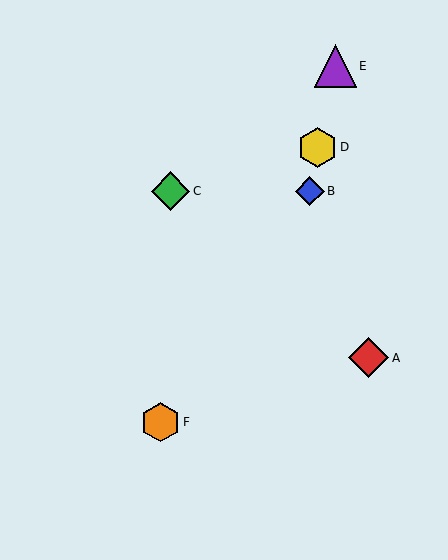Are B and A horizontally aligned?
No, B is at y≈191 and A is at y≈358.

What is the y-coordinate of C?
Object C is at y≈191.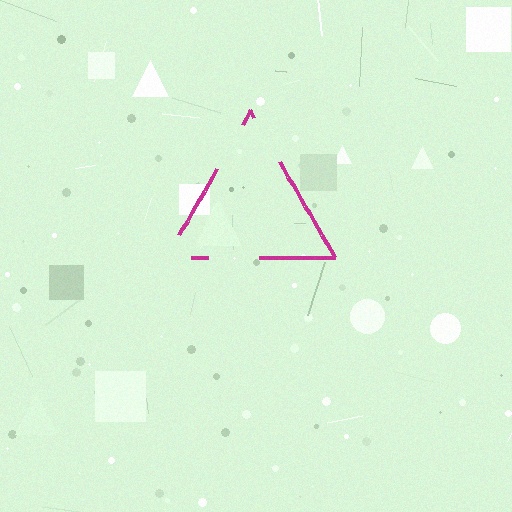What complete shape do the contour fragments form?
The contour fragments form a triangle.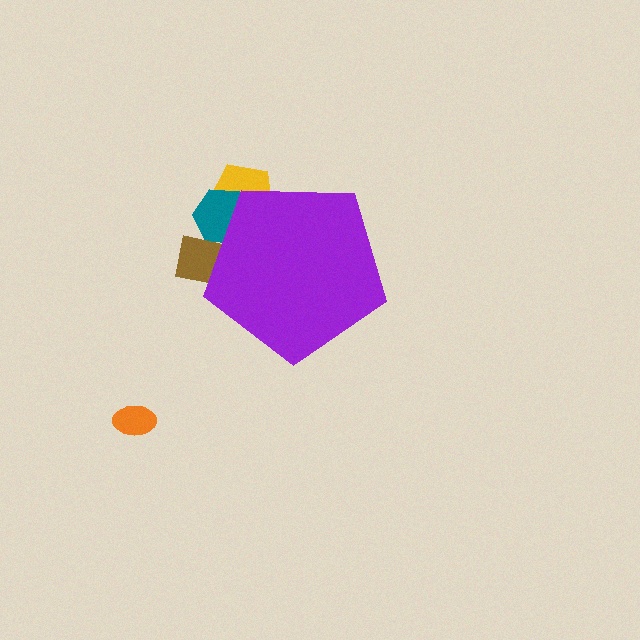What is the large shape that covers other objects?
A purple pentagon.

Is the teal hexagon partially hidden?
Yes, the teal hexagon is partially hidden behind the purple pentagon.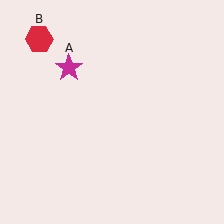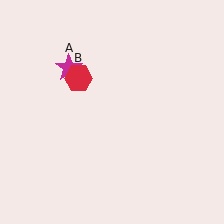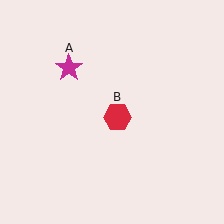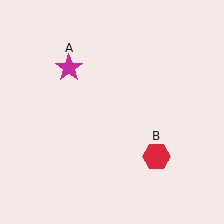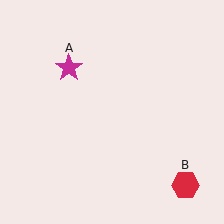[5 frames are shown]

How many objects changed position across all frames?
1 object changed position: red hexagon (object B).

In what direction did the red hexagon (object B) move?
The red hexagon (object B) moved down and to the right.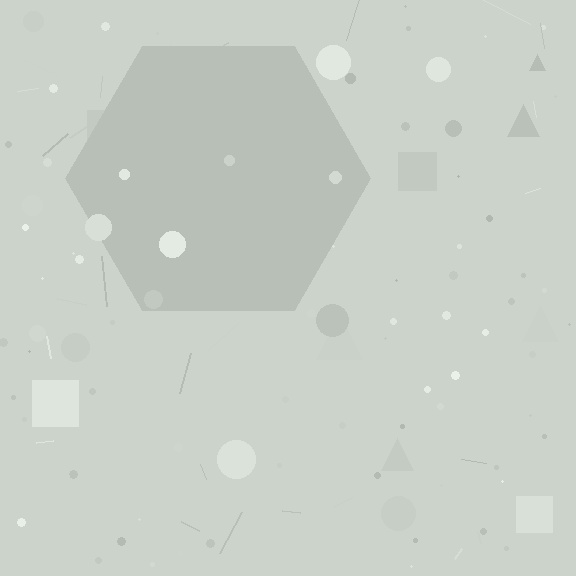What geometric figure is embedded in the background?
A hexagon is embedded in the background.